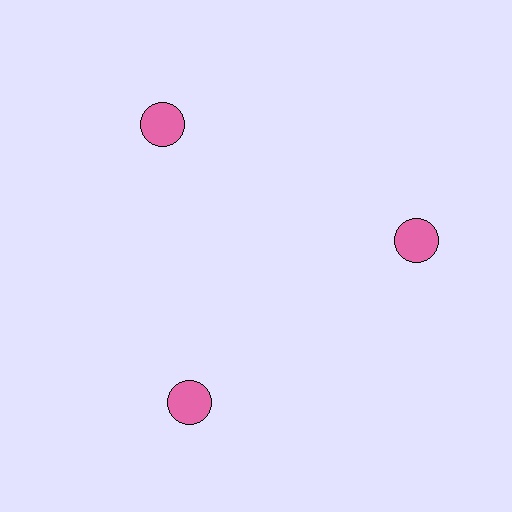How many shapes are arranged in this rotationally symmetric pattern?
There are 3 shapes, arranged in 3 groups of 1.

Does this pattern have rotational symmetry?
Yes, this pattern has 3-fold rotational symmetry. It looks the same after rotating 120 degrees around the center.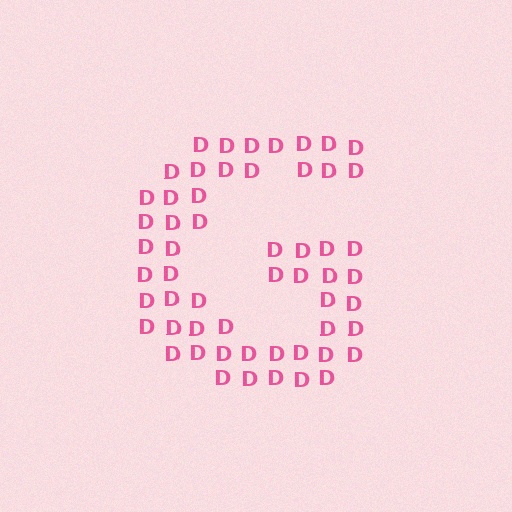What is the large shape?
The large shape is the letter G.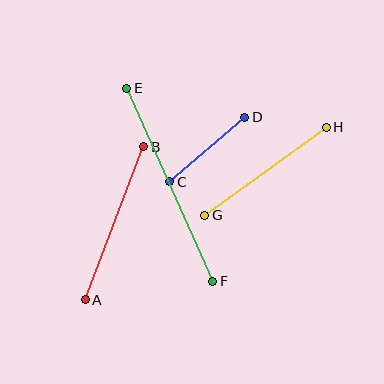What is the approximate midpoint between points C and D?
The midpoint is at approximately (207, 150) pixels.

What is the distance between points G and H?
The distance is approximately 150 pixels.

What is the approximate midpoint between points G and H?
The midpoint is at approximately (265, 171) pixels.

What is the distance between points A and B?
The distance is approximately 164 pixels.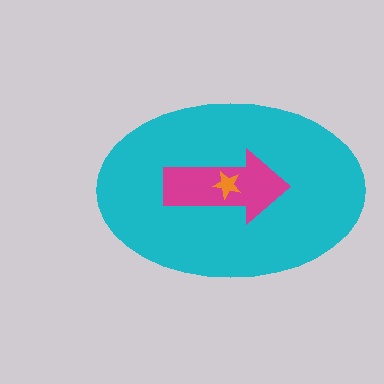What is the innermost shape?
The orange star.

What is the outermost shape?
The cyan ellipse.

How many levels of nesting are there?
3.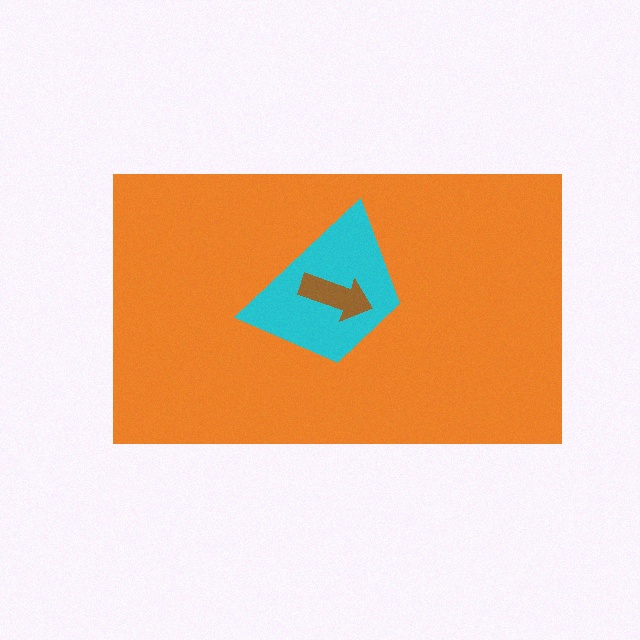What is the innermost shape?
The brown arrow.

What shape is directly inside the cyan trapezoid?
The brown arrow.